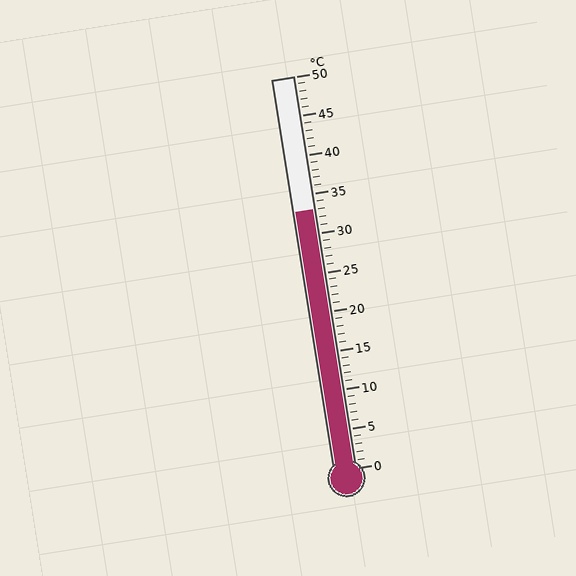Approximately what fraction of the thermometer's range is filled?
The thermometer is filled to approximately 65% of its range.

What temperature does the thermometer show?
The thermometer shows approximately 33°C.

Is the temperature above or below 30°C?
The temperature is above 30°C.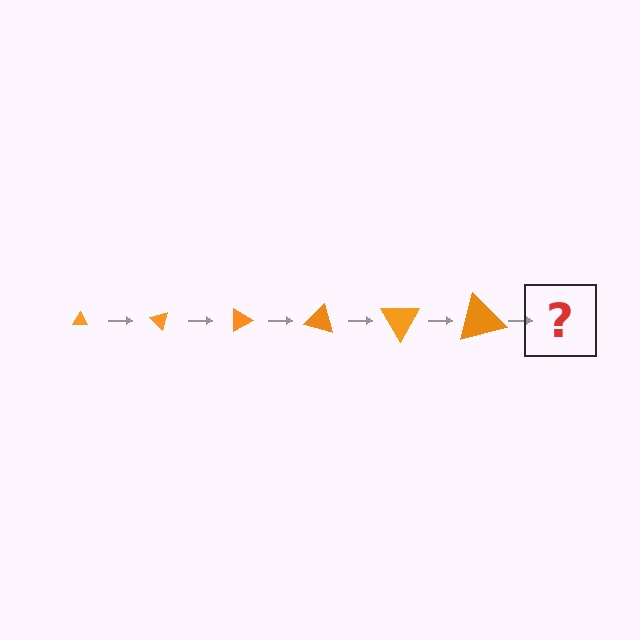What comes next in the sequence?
The next element should be a triangle, larger than the previous one and rotated 270 degrees from the start.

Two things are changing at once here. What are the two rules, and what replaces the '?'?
The two rules are that the triangle grows larger each step and it rotates 45 degrees each step. The '?' should be a triangle, larger than the previous one and rotated 270 degrees from the start.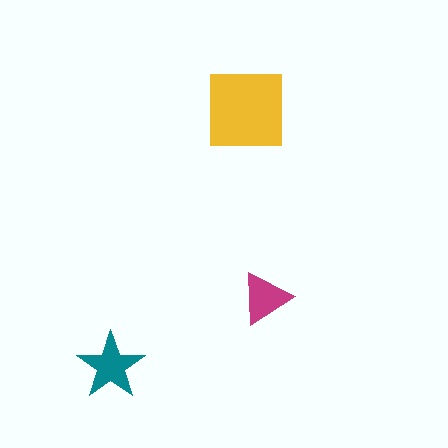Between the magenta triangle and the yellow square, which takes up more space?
The yellow square.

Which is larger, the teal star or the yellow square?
The yellow square.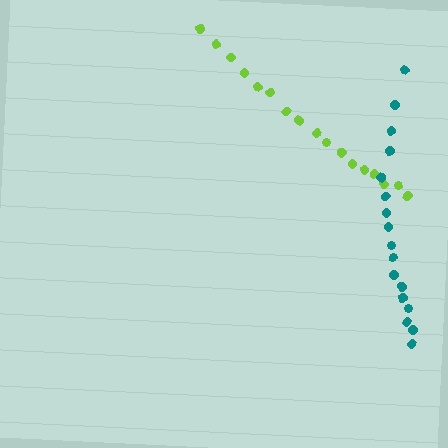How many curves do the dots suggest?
There are 2 distinct paths.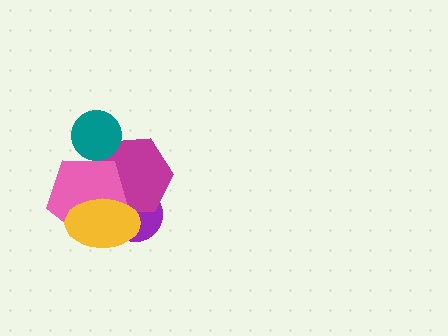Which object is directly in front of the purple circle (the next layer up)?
The magenta hexagon is directly in front of the purple circle.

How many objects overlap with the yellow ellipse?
3 objects overlap with the yellow ellipse.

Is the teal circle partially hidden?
No, no other shape covers it.